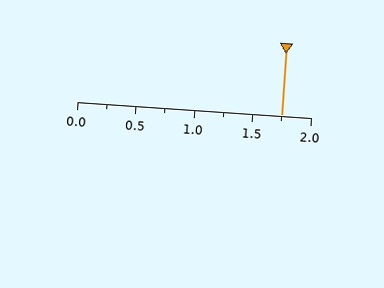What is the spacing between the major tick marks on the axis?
The major ticks are spaced 0.5 apart.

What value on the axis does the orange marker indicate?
The marker indicates approximately 1.75.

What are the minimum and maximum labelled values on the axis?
The axis runs from 0.0 to 2.0.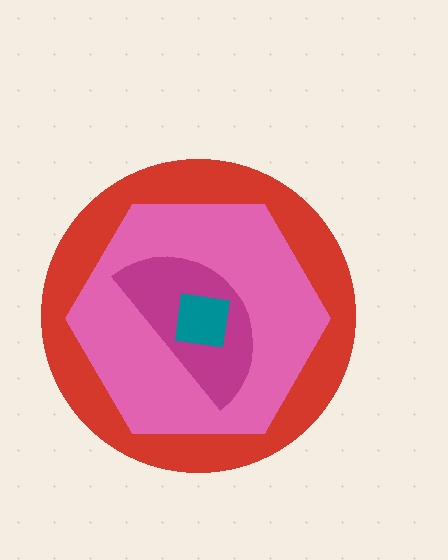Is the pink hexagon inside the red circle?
Yes.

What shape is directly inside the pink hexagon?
The magenta semicircle.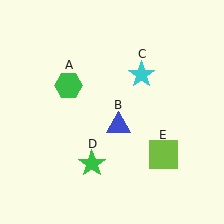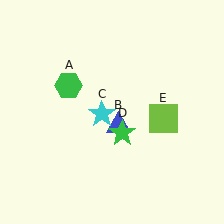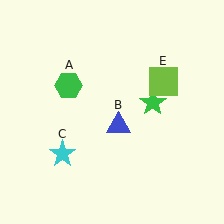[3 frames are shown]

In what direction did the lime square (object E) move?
The lime square (object E) moved up.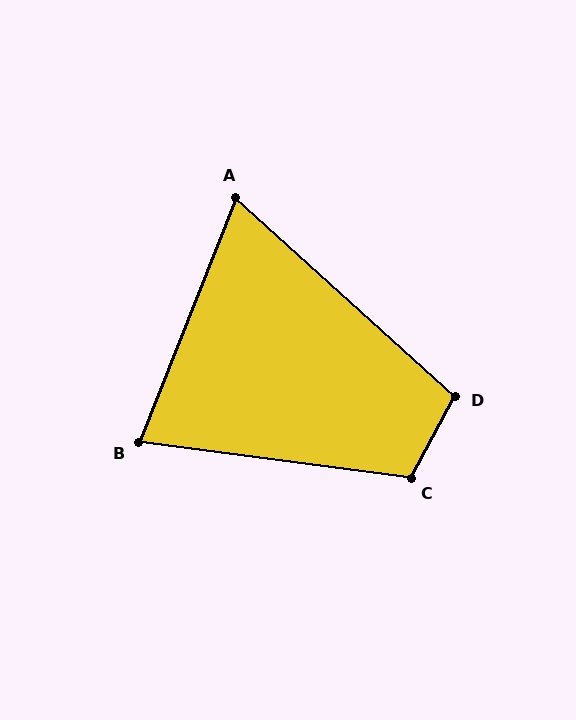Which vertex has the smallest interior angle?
A, at approximately 69 degrees.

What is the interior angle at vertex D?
Approximately 104 degrees (obtuse).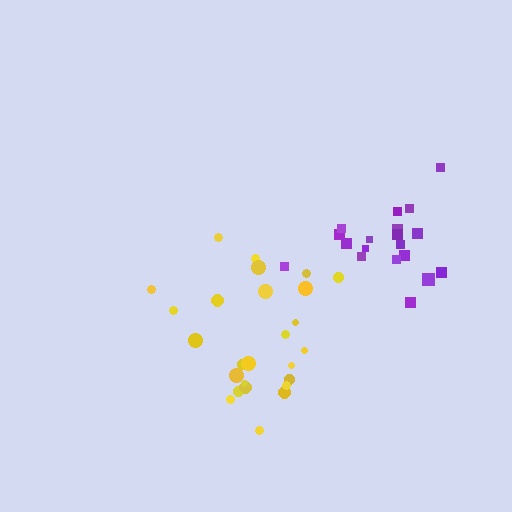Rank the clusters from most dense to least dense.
purple, yellow.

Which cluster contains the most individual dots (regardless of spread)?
Yellow (26).